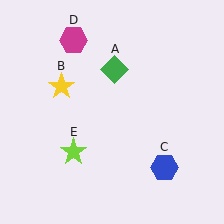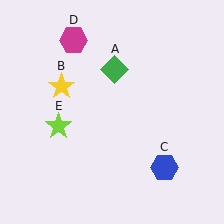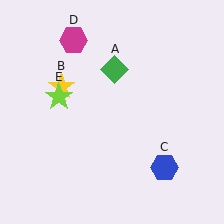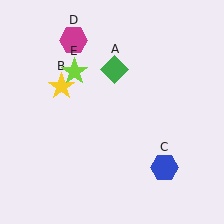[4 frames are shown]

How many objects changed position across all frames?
1 object changed position: lime star (object E).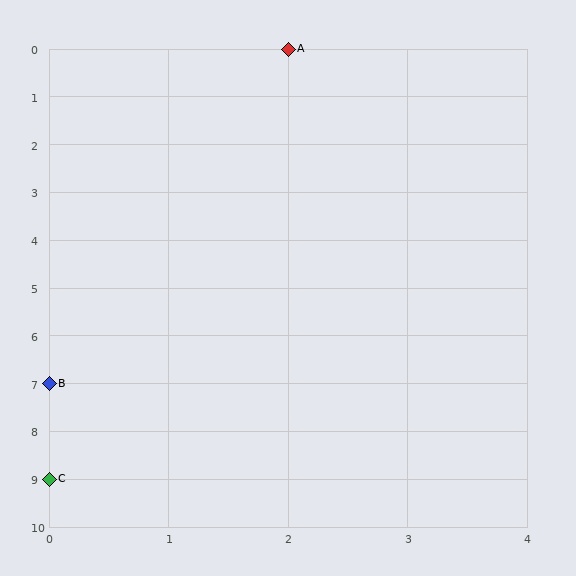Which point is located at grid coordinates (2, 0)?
Point A is at (2, 0).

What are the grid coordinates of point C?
Point C is at grid coordinates (0, 9).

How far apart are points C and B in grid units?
Points C and B are 2 rows apart.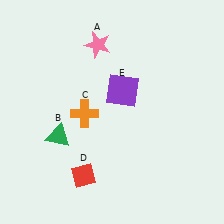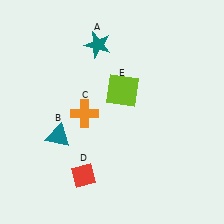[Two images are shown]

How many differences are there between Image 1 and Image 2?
There are 3 differences between the two images.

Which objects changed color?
A changed from pink to teal. B changed from green to teal. E changed from purple to lime.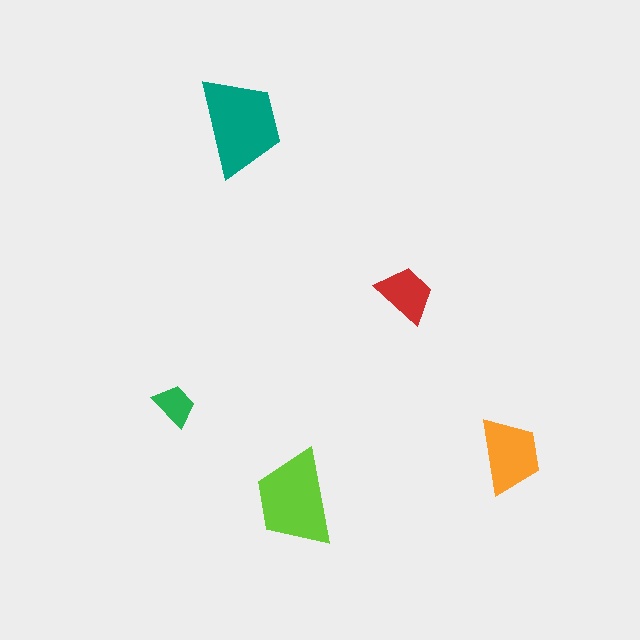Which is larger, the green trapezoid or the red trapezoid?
The red one.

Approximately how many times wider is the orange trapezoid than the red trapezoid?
About 1.5 times wider.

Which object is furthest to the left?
The green trapezoid is leftmost.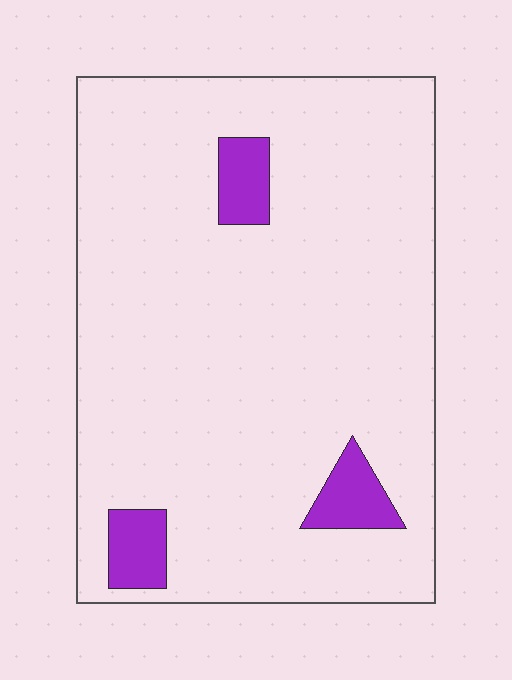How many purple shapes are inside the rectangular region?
3.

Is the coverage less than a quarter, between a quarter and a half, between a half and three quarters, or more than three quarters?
Less than a quarter.